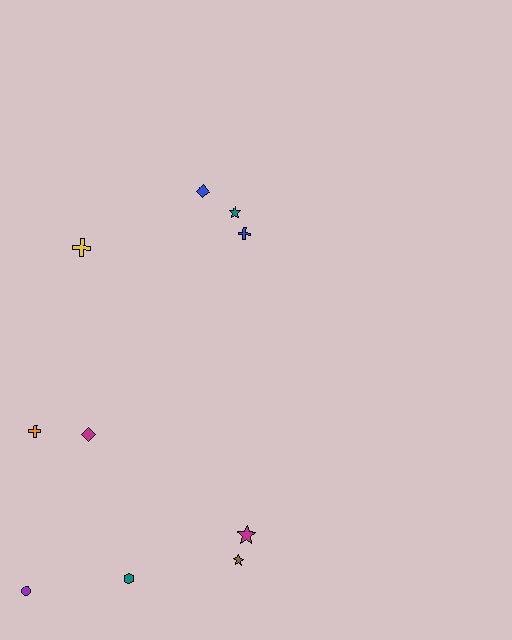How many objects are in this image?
There are 10 objects.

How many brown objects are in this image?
There is 1 brown object.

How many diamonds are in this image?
There are 2 diamonds.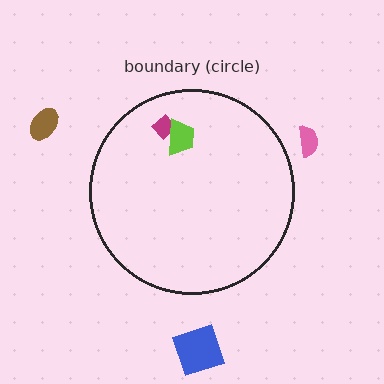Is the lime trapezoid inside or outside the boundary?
Inside.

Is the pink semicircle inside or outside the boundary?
Outside.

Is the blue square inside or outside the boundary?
Outside.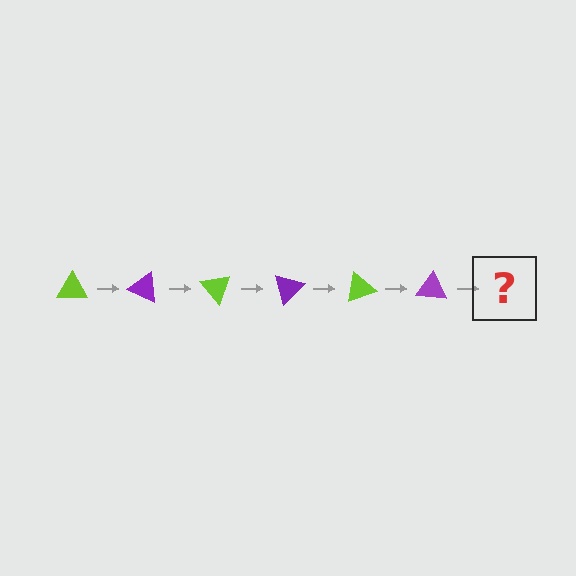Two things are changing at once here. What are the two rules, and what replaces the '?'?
The two rules are that it rotates 25 degrees each step and the color cycles through lime and purple. The '?' should be a lime triangle, rotated 150 degrees from the start.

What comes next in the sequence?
The next element should be a lime triangle, rotated 150 degrees from the start.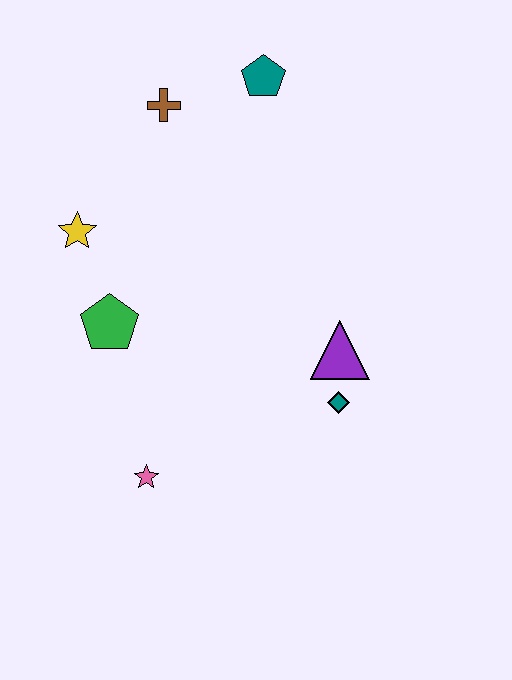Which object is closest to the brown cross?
The teal pentagon is closest to the brown cross.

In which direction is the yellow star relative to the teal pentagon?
The yellow star is to the left of the teal pentagon.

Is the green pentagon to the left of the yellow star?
No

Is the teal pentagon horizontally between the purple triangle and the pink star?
Yes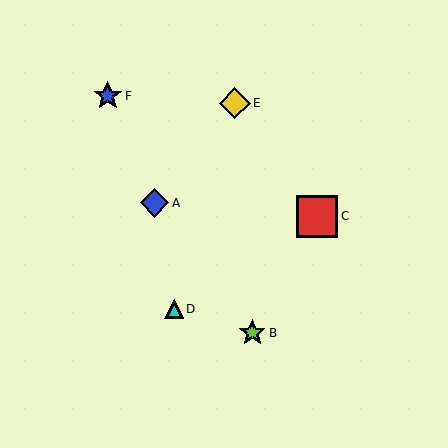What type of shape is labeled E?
Shape E is a yellow diamond.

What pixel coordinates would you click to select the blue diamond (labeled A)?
Click at (154, 203) to select the blue diamond A.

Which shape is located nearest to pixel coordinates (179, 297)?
The cyan triangle (labeled D) at (174, 309) is nearest to that location.